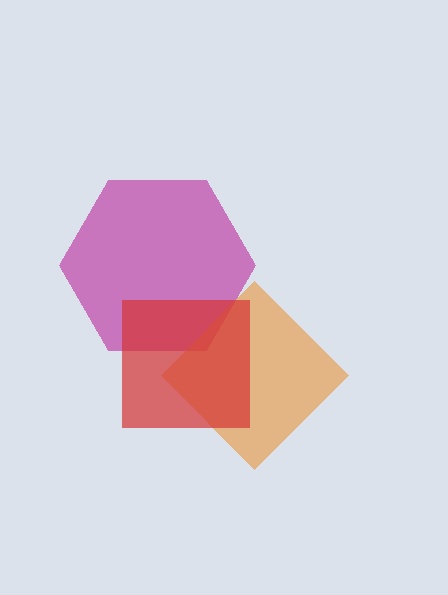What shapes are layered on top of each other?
The layered shapes are: a magenta hexagon, an orange diamond, a red square.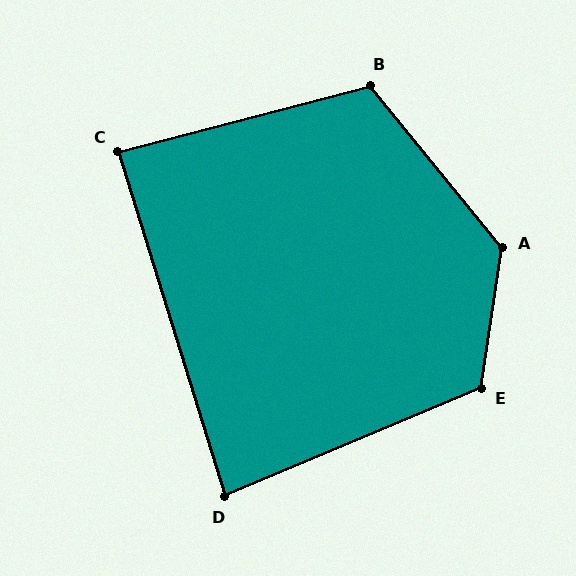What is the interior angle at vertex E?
Approximately 121 degrees (obtuse).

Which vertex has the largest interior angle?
A, at approximately 132 degrees.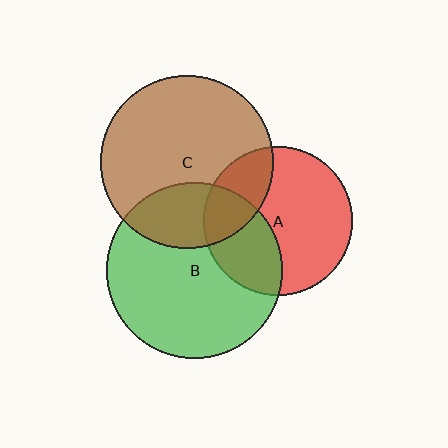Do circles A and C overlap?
Yes.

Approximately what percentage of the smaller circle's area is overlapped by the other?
Approximately 25%.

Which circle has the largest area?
Circle B (green).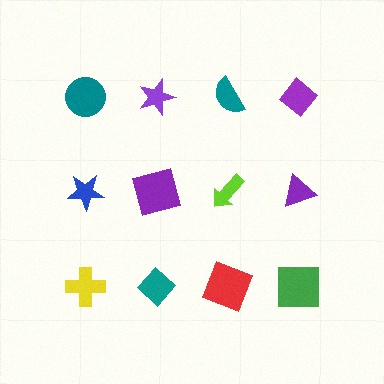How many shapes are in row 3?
4 shapes.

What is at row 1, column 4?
A purple diamond.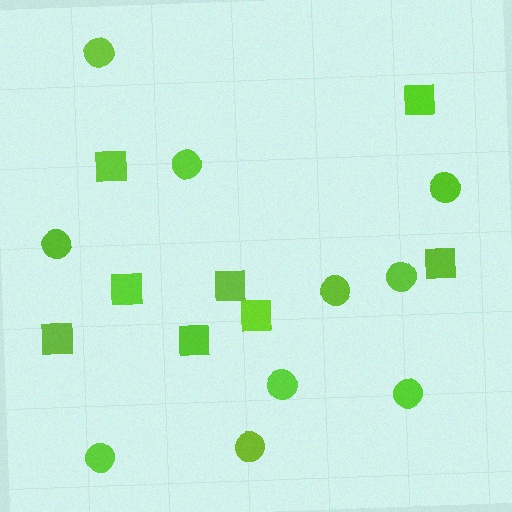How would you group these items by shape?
There are 2 groups: one group of squares (8) and one group of circles (10).